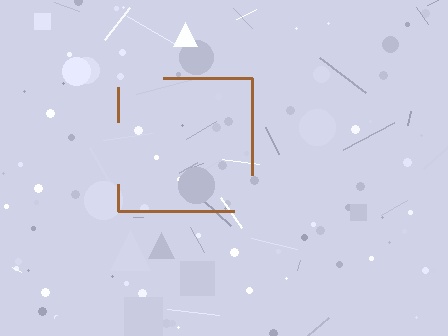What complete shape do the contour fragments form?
The contour fragments form a square.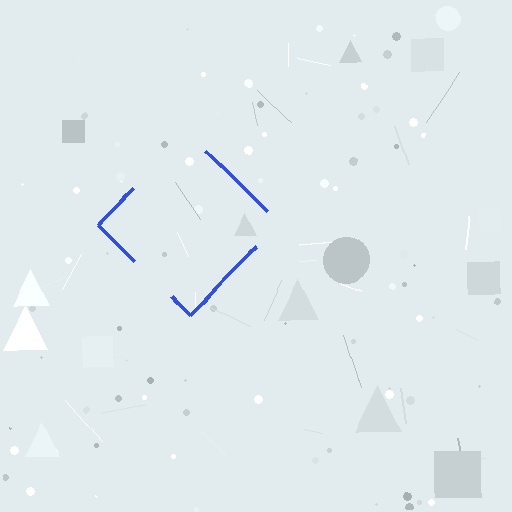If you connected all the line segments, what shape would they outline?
They would outline a diamond.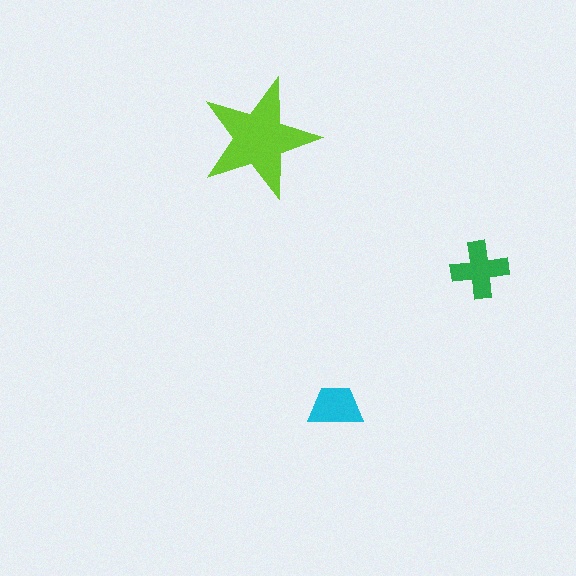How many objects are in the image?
There are 3 objects in the image.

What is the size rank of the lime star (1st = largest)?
1st.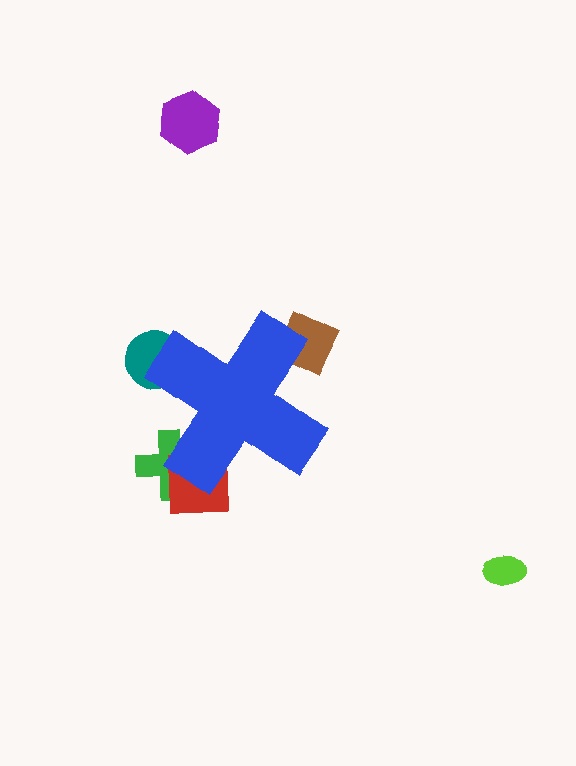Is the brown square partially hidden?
Yes, the brown square is partially hidden behind the blue cross.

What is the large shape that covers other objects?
A blue cross.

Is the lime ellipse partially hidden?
No, the lime ellipse is fully visible.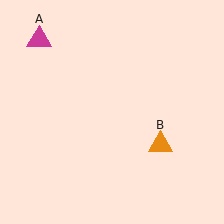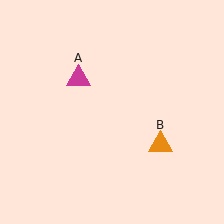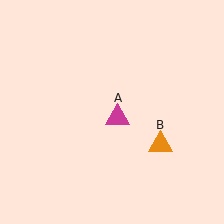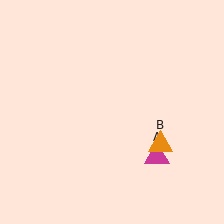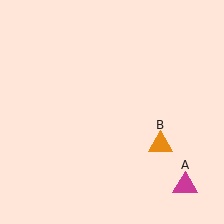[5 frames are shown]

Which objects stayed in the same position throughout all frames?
Orange triangle (object B) remained stationary.